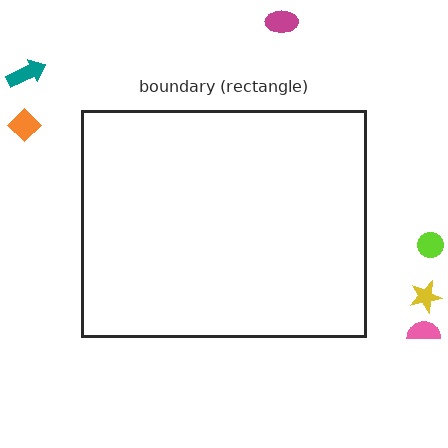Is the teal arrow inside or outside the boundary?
Outside.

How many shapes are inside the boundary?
0 inside, 6 outside.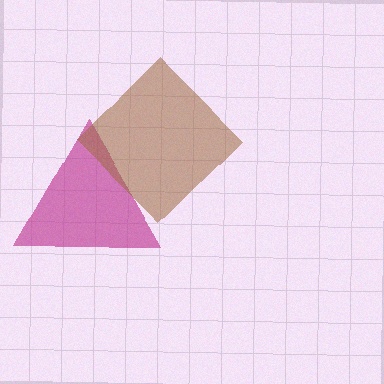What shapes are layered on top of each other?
The layered shapes are: a magenta triangle, a brown diamond.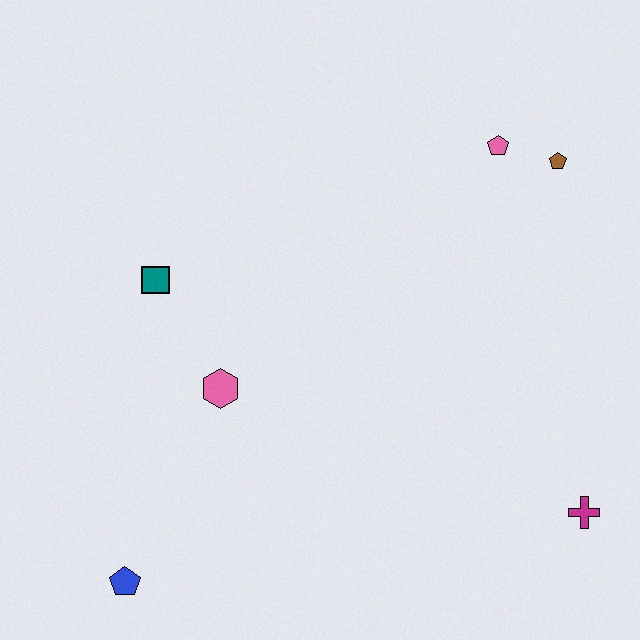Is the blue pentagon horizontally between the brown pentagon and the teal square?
No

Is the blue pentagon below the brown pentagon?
Yes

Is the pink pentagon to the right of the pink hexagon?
Yes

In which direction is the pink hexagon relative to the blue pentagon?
The pink hexagon is above the blue pentagon.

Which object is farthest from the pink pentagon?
The blue pentagon is farthest from the pink pentagon.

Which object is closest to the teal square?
The pink hexagon is closest to the teal square.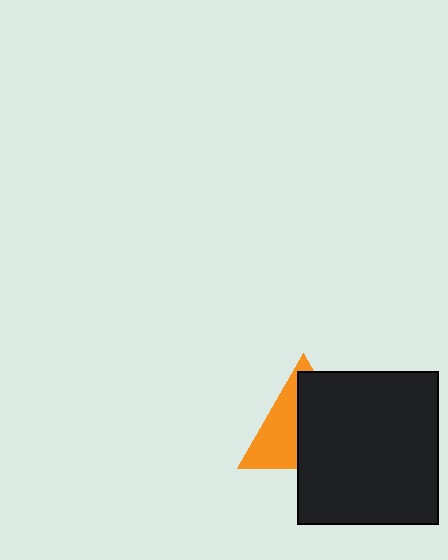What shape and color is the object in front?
The object in front is a black rectangle.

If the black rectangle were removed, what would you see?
You would see the complete orange triangle.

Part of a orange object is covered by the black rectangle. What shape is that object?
It is a triangle.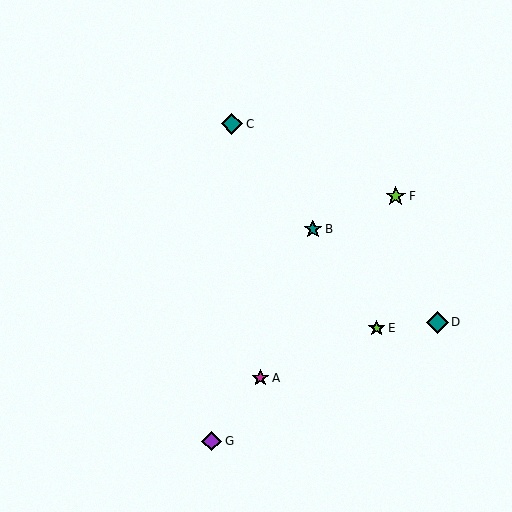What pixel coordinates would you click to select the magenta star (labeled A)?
Click at (260, 378) to select the magenta star A.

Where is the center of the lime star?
The center of the lime star is at (377, 328).